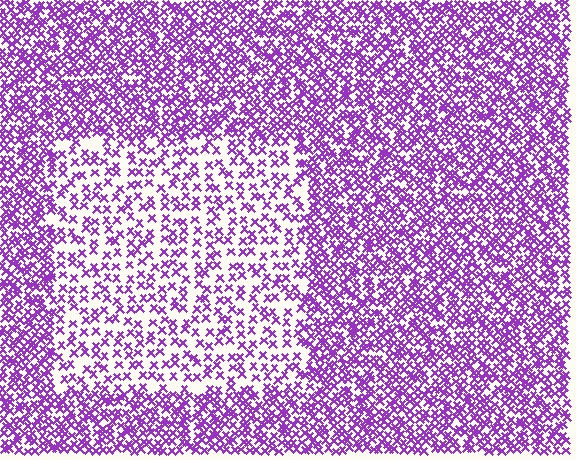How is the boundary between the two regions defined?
The boundary is defined by a change in element density (approximately 2.1x ratio). All elements are the same color, size, and shape.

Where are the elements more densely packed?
The elements are more densely packed outside the rectangle boundary.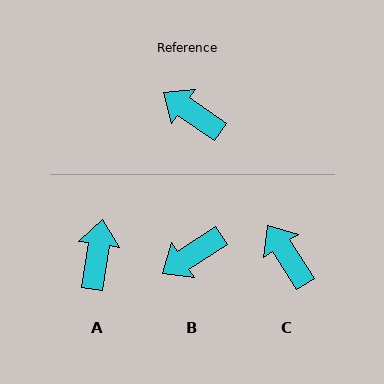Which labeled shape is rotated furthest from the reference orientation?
B, about 68 degrees away.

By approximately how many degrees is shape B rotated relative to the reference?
Approximately 68 degrees counter-clockwise.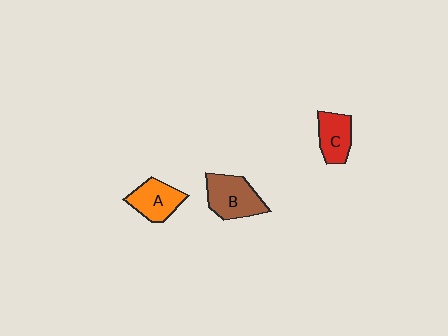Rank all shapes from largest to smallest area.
From largest to smallest: B (brown), A (orange), C (red).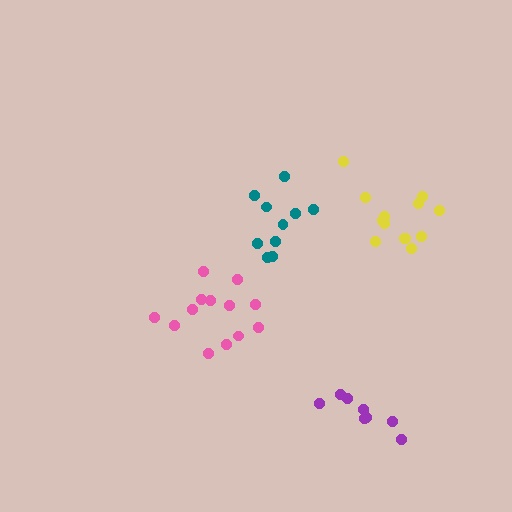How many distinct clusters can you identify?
There are 4 distinct clusters.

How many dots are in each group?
Group 1: 8 dots, Group 2: 13 dots, Group 3: 10 dots, Group 4: 13 dots (44 total).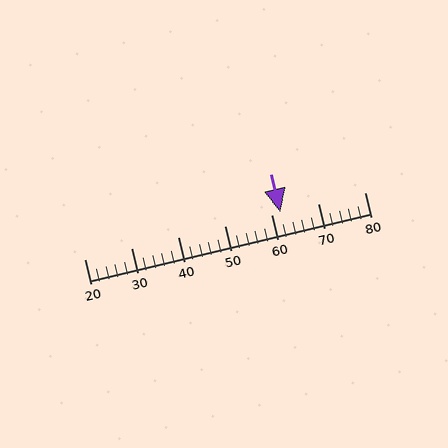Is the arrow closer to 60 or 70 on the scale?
The arrow is closer to 60.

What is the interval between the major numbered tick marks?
The major tick marks are spaced 10 units apart.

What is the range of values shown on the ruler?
The ruler shows values from 20 to 80.